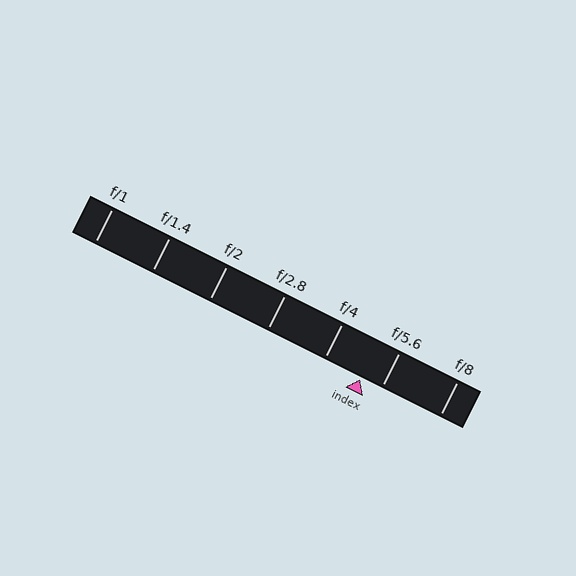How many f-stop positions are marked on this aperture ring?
There are 7 f-stop positions marked.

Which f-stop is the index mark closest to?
The index mark is closest to f/5.6.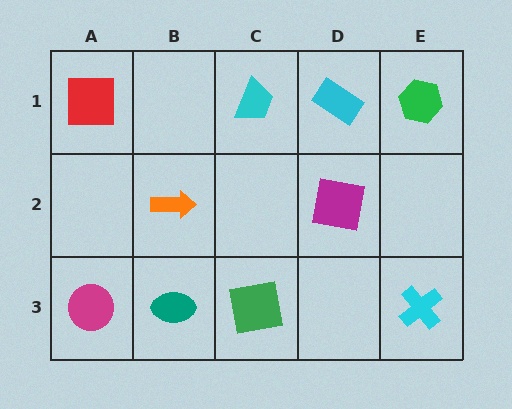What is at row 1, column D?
A cyan rectangle.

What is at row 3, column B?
A teal ellipse.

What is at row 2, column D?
A magenta square.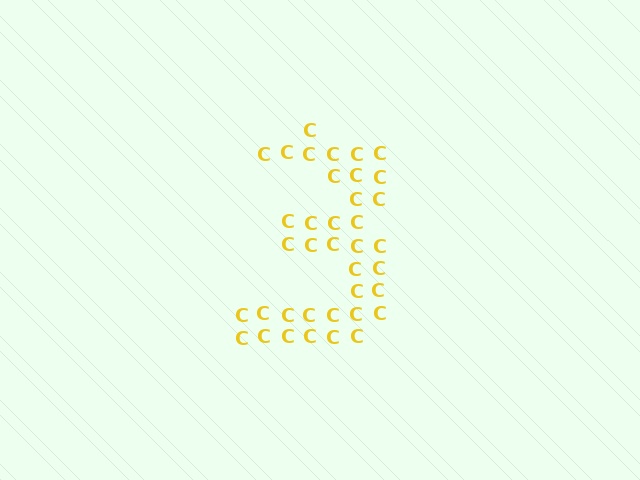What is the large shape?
The large shape is the digit 3.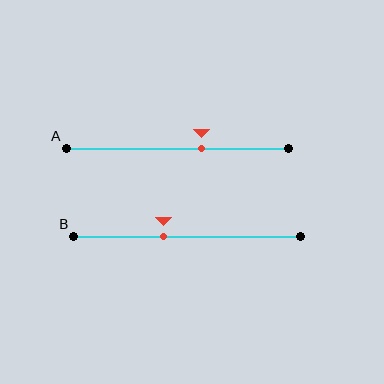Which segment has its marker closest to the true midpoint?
Segment B has its marker closest to the true midpoint.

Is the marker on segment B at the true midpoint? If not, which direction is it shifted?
No, the marker on segment B is shifted to the left by about 11% of the segment length.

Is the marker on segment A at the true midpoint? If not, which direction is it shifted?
No, the marker on segment A is shifted to the right by about 11% of the segment length.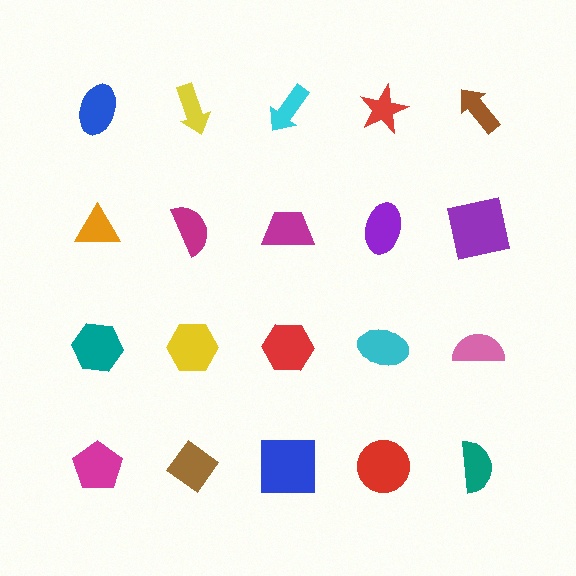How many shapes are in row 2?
5 shapes.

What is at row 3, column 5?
A pink semicircle.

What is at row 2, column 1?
An orange triangle.